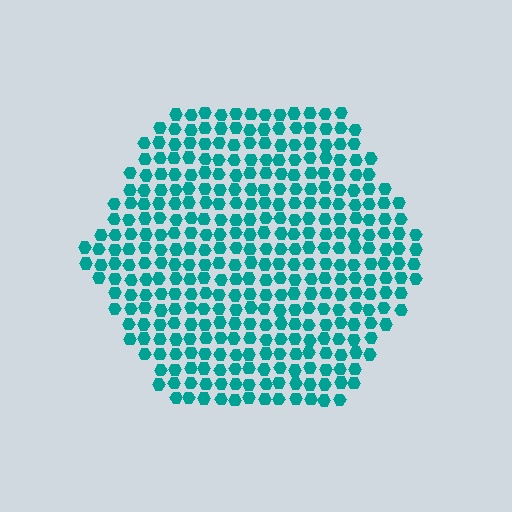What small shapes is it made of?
It is made of small hexagons.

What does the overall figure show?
The overall figure shows a hexagon.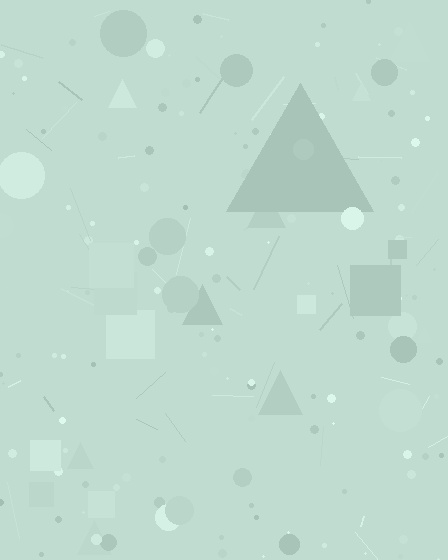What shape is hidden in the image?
A triangle is hidden in the image.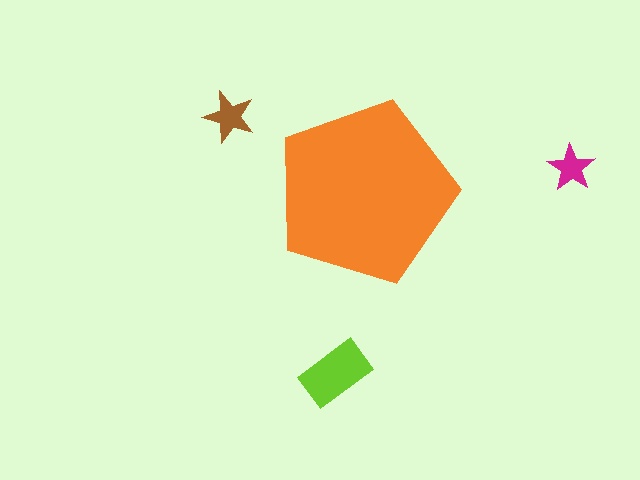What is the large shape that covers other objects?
An orange pentagon.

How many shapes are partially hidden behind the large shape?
0 shapes are partially hidden.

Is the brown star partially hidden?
No, the brown star is fully visible.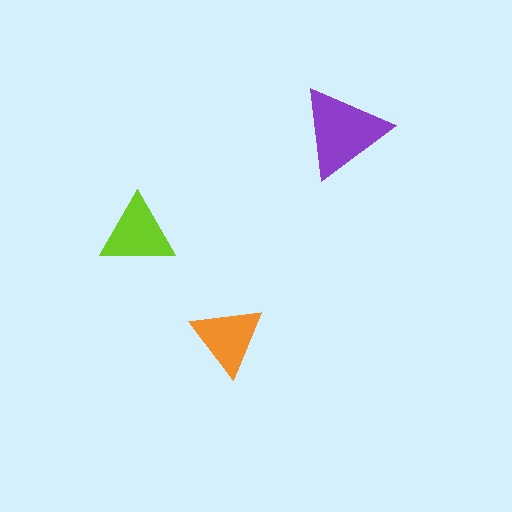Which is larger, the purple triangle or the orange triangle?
The purple one.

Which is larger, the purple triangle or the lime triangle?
The purple one.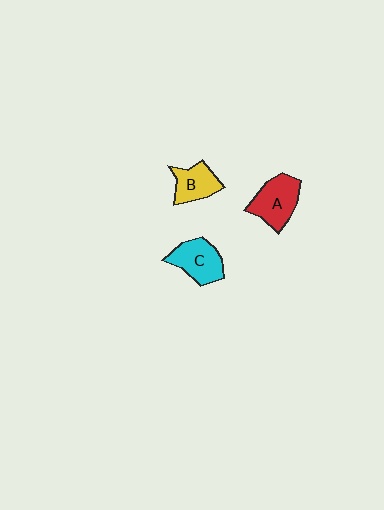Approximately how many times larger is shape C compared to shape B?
Approximately 1.2 times.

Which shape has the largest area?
Shape A (red).